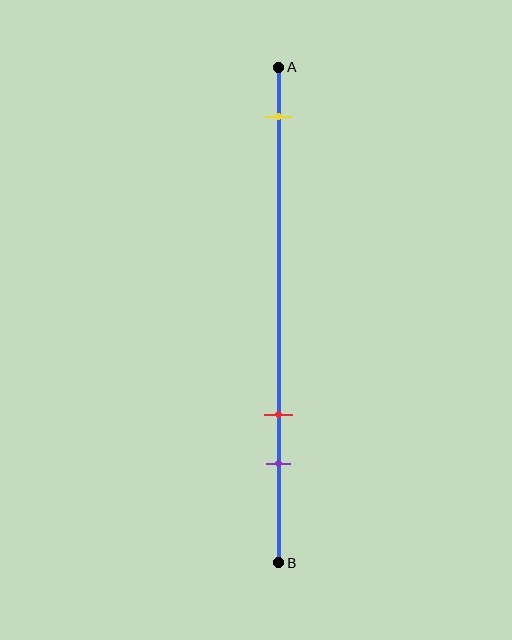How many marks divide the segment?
There are 3 marks dividing the segment.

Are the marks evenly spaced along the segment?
No, the marks are not evenly spaced.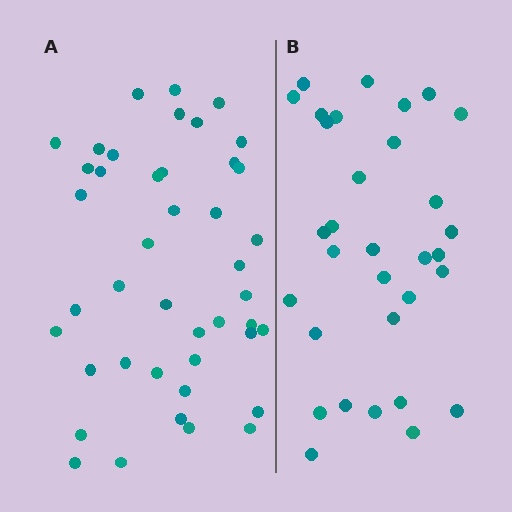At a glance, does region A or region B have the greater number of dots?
Region A (the left region) has more dots.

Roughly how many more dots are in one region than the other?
Region A has roughly 12 or so more dots than region B.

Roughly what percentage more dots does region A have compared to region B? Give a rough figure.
About 35% more.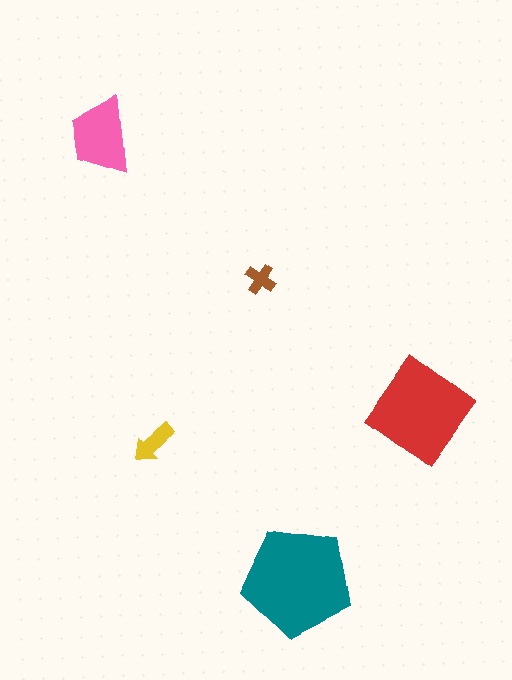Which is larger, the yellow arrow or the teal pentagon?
The teal pentagon.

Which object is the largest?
The teal pentagon.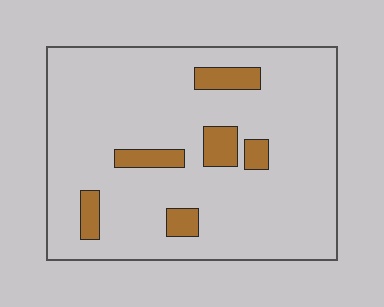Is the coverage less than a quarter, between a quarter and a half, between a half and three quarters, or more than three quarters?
Less than a quarter.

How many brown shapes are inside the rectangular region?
6.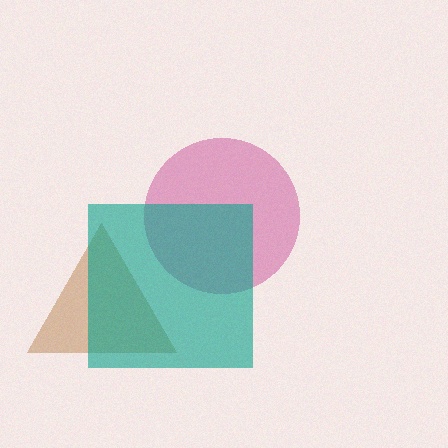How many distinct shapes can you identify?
There are 3 distinct shapes: a brown triangle, a magenta circle, a teal square.